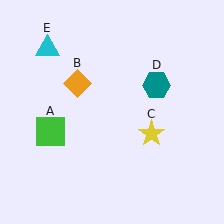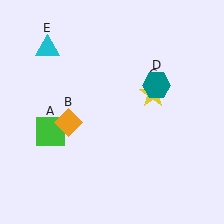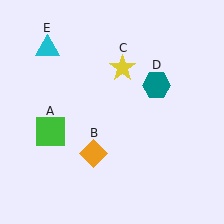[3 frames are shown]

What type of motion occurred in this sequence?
The orange diamond (object B), yellow star (object C) rotated counterclockwise around the center of the scene.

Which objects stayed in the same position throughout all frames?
Green square (object A) and teal hexagon (object D) and cyan triangle (object E) remained stationary.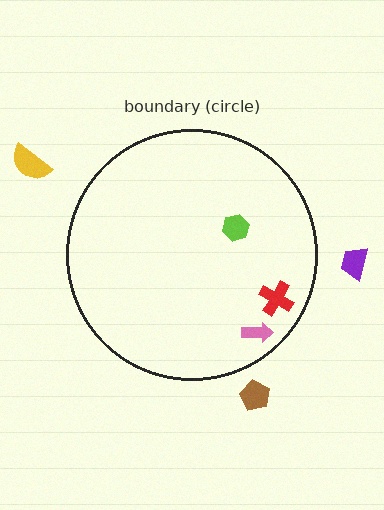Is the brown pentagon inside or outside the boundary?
Outside.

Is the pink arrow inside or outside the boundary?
Inside.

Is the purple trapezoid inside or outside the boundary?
Outside.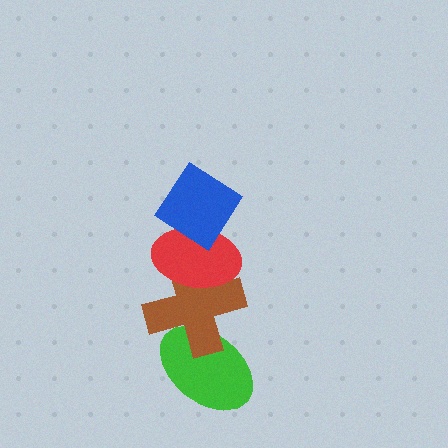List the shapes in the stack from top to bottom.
From top to bottom: the blue diamond, the red ellipse, the brown cross, the green ellipse.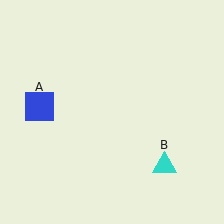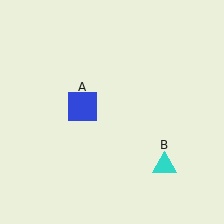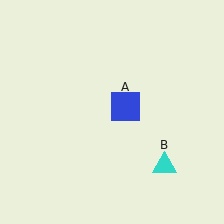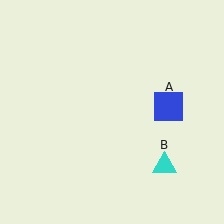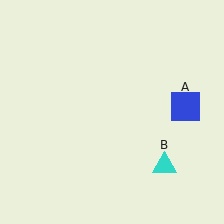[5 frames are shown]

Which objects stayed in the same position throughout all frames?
Cyan triangle (object B) remained stationary.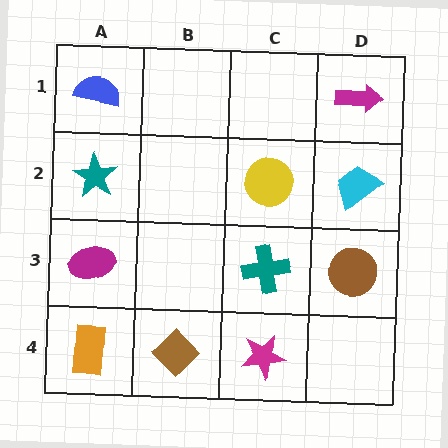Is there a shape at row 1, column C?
No, that cell is empty.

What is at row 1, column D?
A magenta arrow.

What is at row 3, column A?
A magenta ellipse.